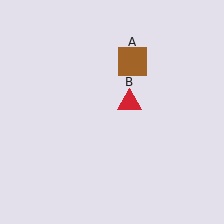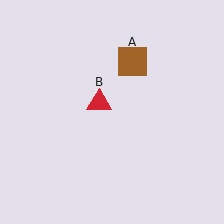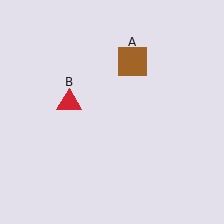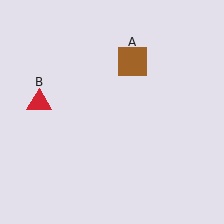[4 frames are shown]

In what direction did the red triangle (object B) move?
The red triangle (object B) moved left.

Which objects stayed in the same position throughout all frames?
Brown square (object A) remained stationary.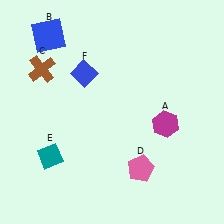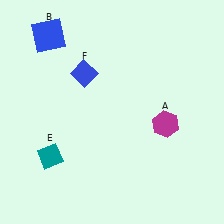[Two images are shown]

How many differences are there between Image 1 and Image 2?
There are 2 differences between the two images.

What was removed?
The brown cross (C), the pink pentagon (D) were removed in Image 2.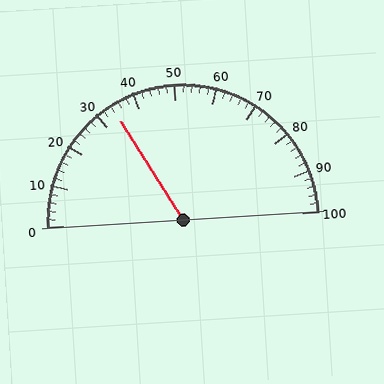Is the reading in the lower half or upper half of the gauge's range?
The reading is in the lower half of the range (0 to 100).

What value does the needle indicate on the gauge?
The needle indicates approximately 34.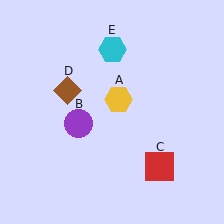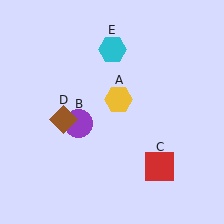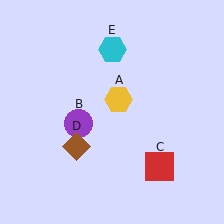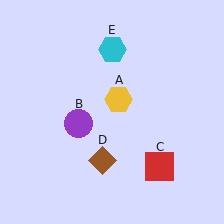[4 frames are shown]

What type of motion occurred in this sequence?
The brown diamond (object D) rotated counterclockwise around the center of the scene.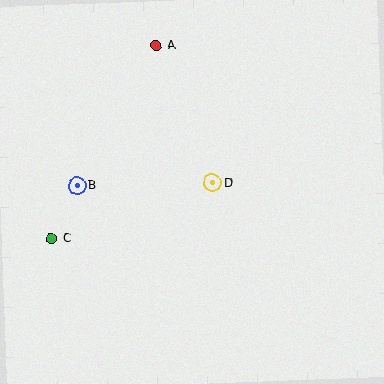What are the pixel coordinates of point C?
Point C is at (52, 239).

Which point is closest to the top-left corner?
Point A is closest to the top-left corner.